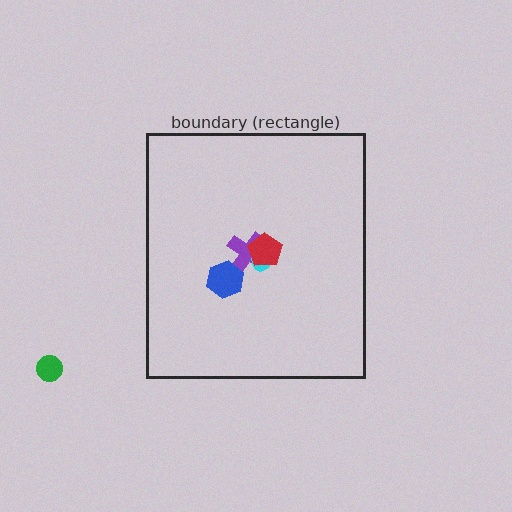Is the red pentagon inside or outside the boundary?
Inside.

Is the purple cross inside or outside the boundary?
Inside.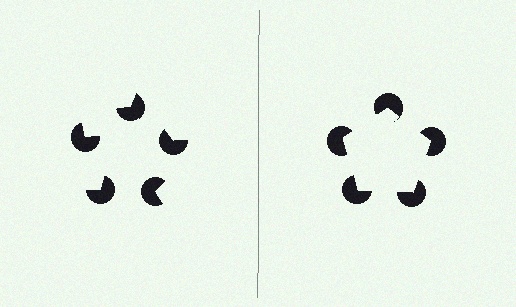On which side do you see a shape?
An illusory pentagon appears on the right side. On the left side the wedge cuts are rotated, so no coherent shape forms.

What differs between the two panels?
The pac-man discs are positioned identically on both sides; only the wedge orientations differ. On the right they align to a pentagon; on the left they are misaligned.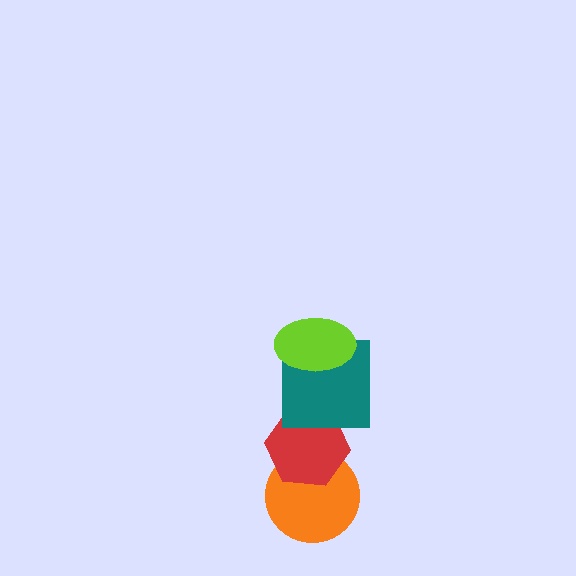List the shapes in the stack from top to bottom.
From top to bottom: the lime ellipse, the teal square, the red hexagon, the orange circle.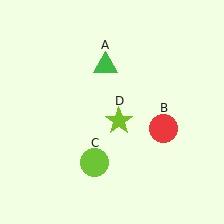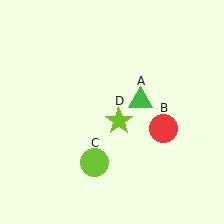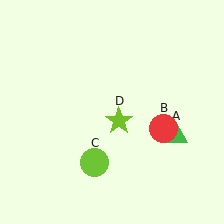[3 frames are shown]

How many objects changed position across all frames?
1 object changed position: green triangle (object A).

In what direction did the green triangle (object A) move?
The green triangle (object A) moved down and to the right.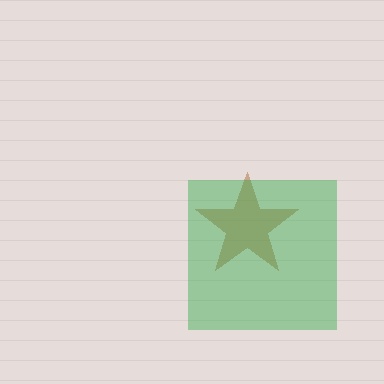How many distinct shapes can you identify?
There are 2 distinct shapes: a brown star, a green square.